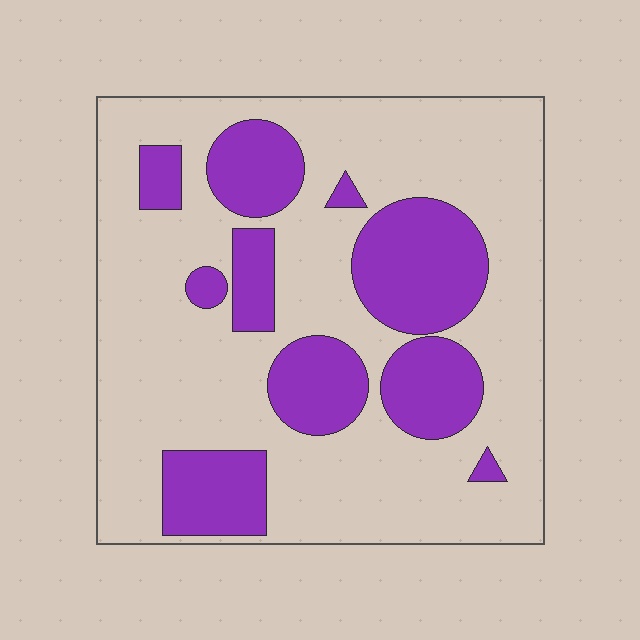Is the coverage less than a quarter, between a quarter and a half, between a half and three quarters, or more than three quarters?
Between a quarter and a half.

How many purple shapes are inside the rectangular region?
10.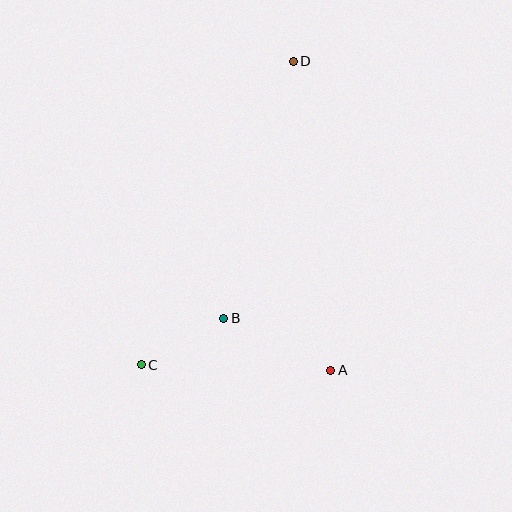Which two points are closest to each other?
Points B and C are closest to each other.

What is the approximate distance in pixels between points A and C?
The distance between A and C is approximately 190 pixels.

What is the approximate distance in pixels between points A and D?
The distance between A and D is approximately 311 pixels.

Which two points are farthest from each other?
Points C and D are farthest from each other.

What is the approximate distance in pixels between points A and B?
The distance between A and B is approximately 119 pixels.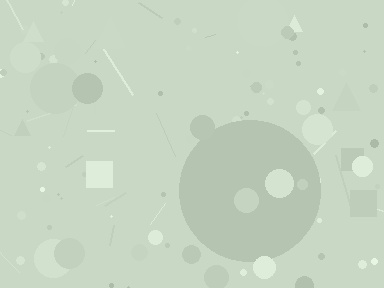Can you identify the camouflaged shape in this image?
The camouflaged shape is a circle.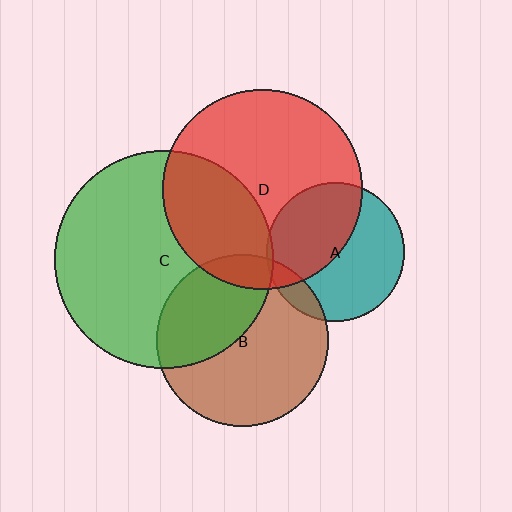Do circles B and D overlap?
Yes.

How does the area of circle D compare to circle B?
Approximately 1.4 times.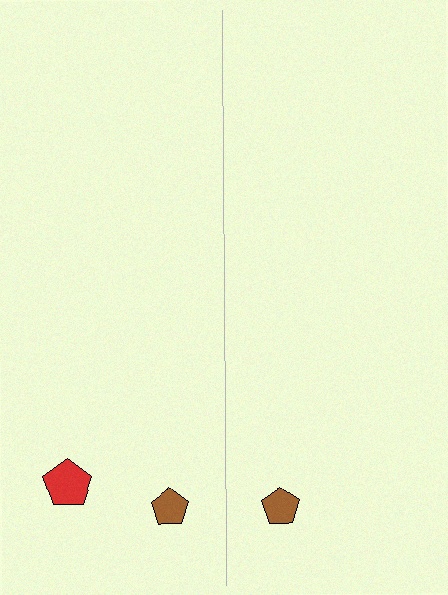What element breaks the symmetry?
A red pentagon is missing from the right side.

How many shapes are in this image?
There are 3 shapes in this image.